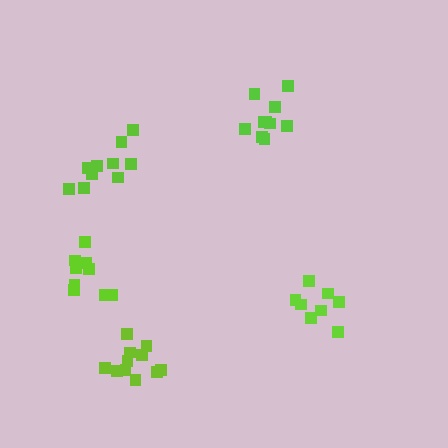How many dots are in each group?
Group 1: 10 dots, Group 2: 11 dots, Group 3: 8 dots, Group 4: 10 dots, Group 5: 9 dots (48 total).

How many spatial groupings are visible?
There are 5 spatial groupings.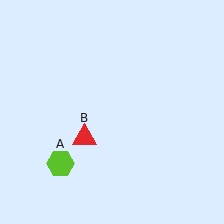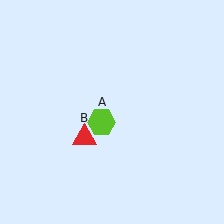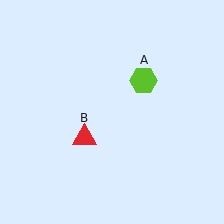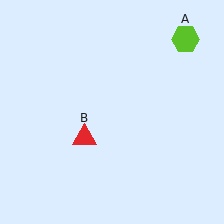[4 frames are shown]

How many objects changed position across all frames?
1 object changed position: lime hexagon (object A).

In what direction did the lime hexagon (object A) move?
The lime hexagon (object A) moved up and to the right.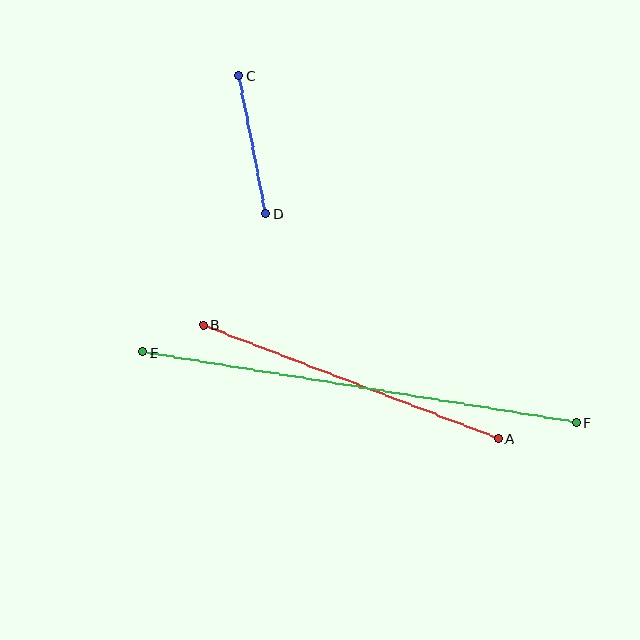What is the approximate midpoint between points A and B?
The midpoint is at approximately (350, 381) pixels.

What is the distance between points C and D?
The distance is approximately 141 pixels.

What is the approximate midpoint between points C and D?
The midpoint is at approximately (252, 145) pixels.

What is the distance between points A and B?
The distance is approximately 316 pixels.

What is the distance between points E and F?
The distance is approximately 440 pixels.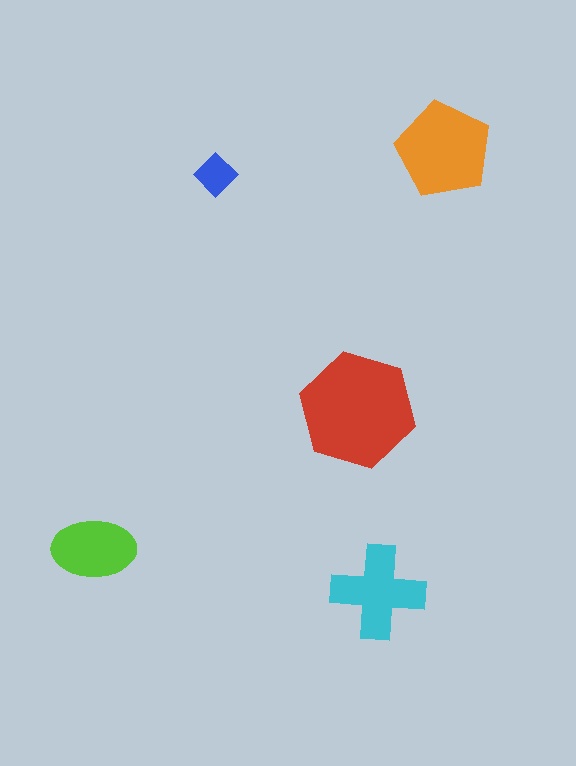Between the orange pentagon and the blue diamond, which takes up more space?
The orange pentagon.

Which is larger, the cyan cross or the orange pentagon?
The orange pentagon.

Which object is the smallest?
The blue diamond.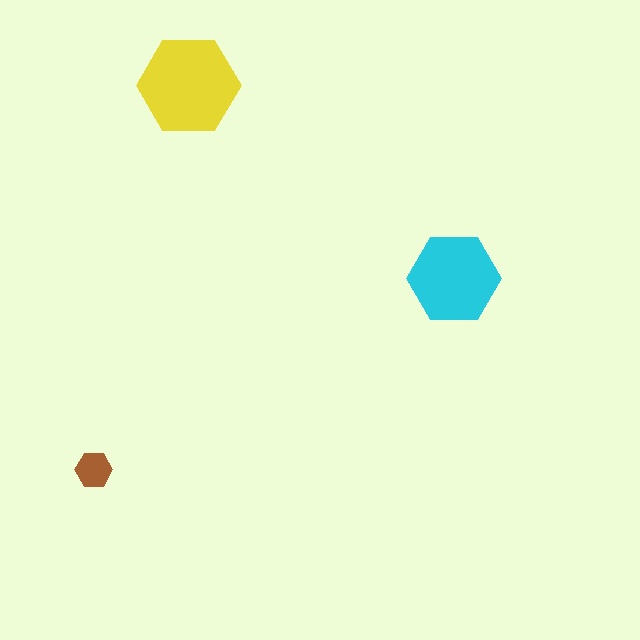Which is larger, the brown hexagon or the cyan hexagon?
The cyan one.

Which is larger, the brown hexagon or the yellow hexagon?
The yellow one.